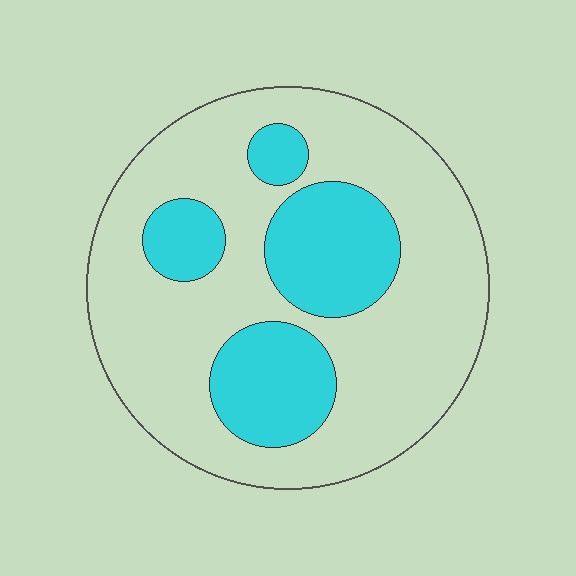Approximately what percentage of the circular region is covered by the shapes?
Approximately 30%.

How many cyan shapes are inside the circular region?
4.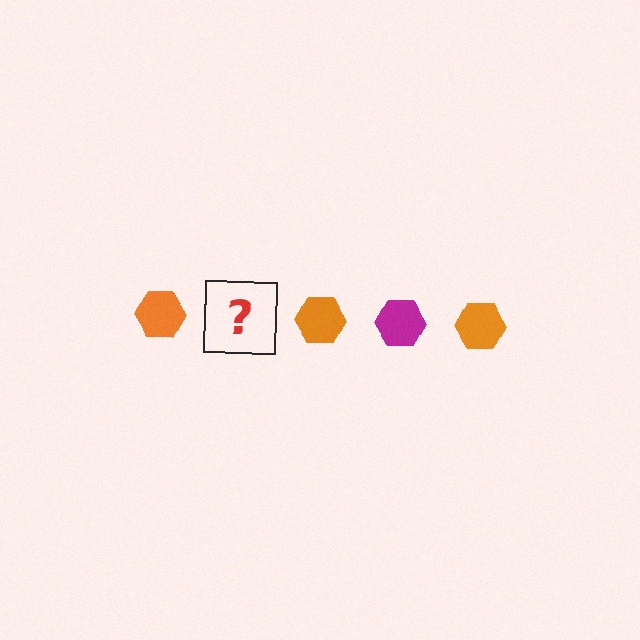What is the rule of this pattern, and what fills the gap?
The rule is that the pattern cycles through orange, magenta hexagons. The gap should be filled with a magenta hexagon.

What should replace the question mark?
The question mark should be replaced with a magenta hexagon.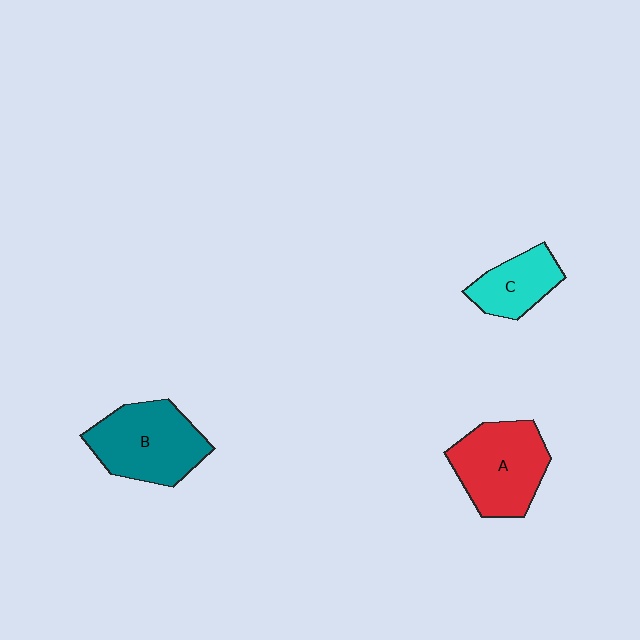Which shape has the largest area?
Shape B (teal).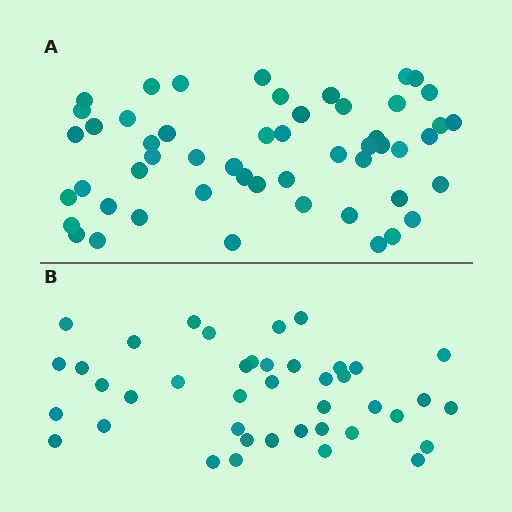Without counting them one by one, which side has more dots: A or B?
Region A (the top region) has more dots.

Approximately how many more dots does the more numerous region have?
Region A has roughly 12 or so more dots than region B.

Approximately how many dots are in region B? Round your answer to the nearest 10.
About 40 dots. (The exact count is 41, which rounds to 40.)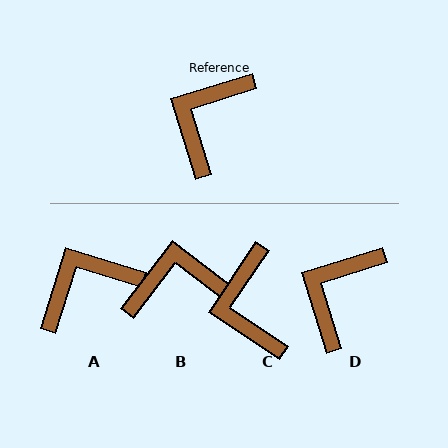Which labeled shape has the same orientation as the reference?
D.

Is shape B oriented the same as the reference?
No, it is off by about 55 degrees.